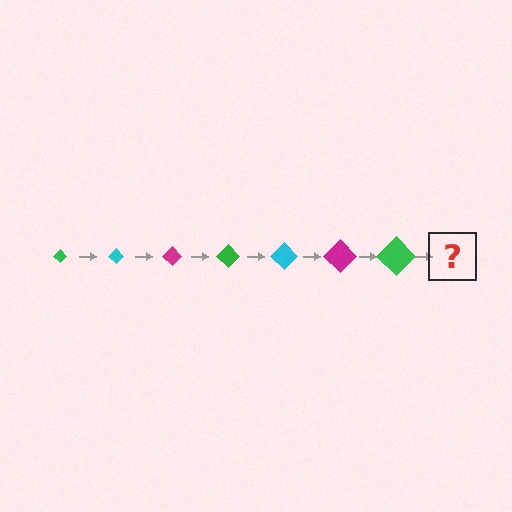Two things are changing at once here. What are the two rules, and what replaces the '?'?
The two rules are that the diamond grows larger each step and the color cycles through green, cyan, and magenta. The '?' should be a cyan diamond, larger than the previous one.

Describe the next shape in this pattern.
It should be a cyan diamond, larger than the previous one.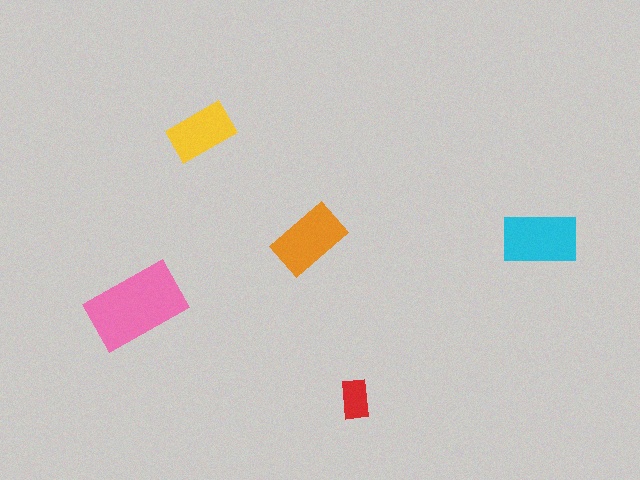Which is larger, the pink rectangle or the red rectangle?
The pink one.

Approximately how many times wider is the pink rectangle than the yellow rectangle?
About 1.5 times wider.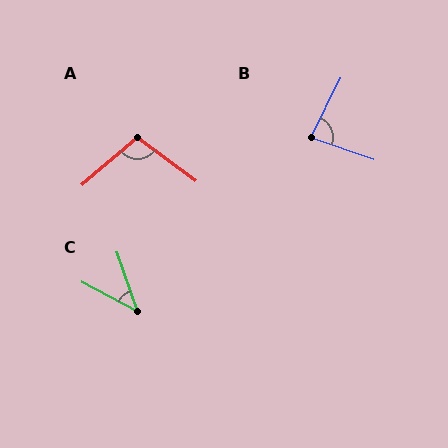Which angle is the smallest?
C, at approximately 43 degrees.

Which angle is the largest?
A, at approximately 103 degrees.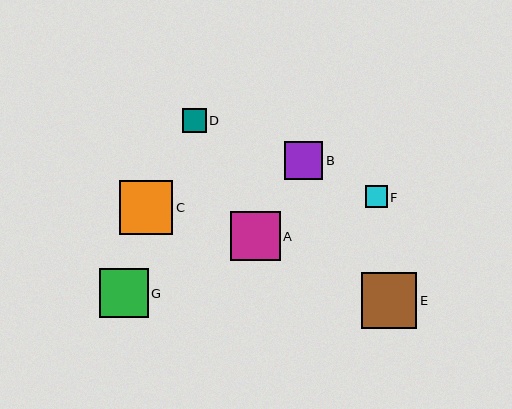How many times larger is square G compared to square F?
Square G is approximately 2.3 times the size of square F.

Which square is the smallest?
Square F is the smallest with a size of approximately 21 pixels.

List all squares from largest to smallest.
From largest to smallest: E, C, A, G, B, D, F.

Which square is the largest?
Square E is the largest with a size of approximately 56 pixels.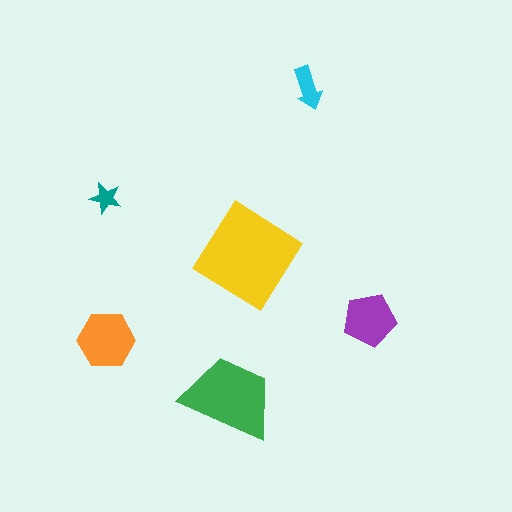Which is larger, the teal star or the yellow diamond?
The yellow diamond.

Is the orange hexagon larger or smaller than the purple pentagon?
Larger.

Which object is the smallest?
The teal star.